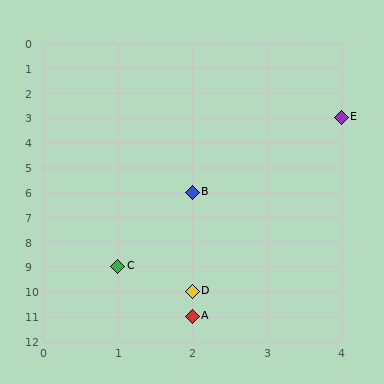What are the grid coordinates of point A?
Point A is at grid coordinates (2, 11).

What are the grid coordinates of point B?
Point B is at grid coordinates (2, 6).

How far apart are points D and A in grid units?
Points D and A are 1 row apart.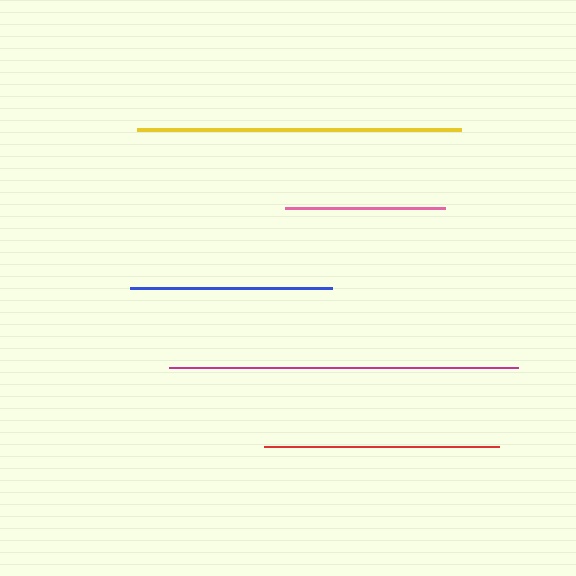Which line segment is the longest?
The magenta line is the longest at approximately 349 pixels.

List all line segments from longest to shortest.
From longest to shortest: magenta, yellow, red, blue, pink.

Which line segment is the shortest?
The pink line is the shortest at approximately 160 pixels.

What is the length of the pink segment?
The pink segment is approximately 160 pixels long.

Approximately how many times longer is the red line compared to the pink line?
The red line is approximately 1.5 times the length of the pink line.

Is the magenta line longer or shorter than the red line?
The magenta line is longer than the red line.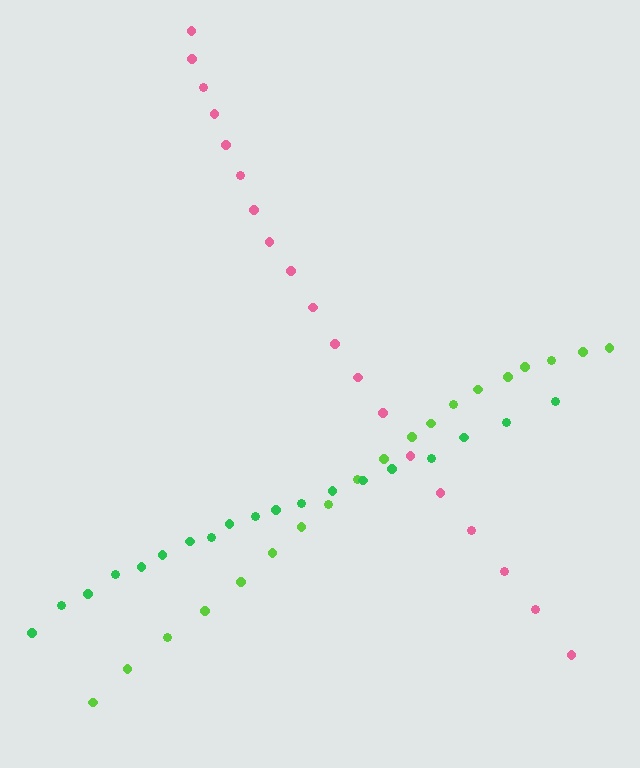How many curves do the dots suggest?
There are 3 distinct paths.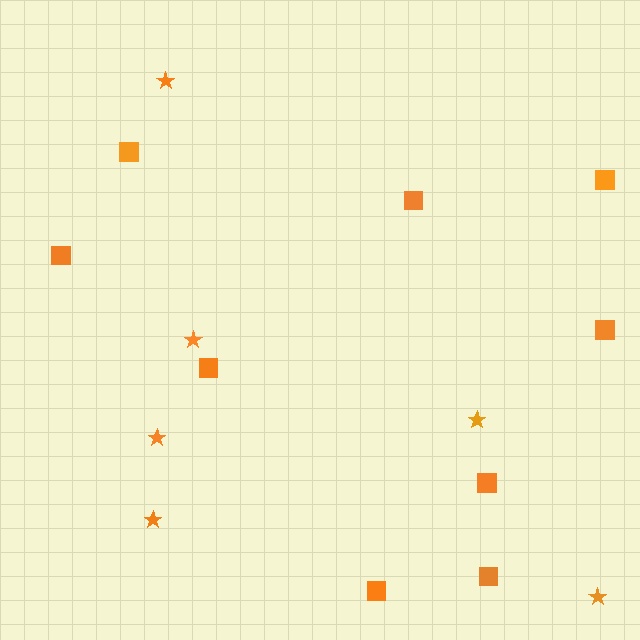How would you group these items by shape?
There are 2 groups: one group of squares (9) and one group of stars (6).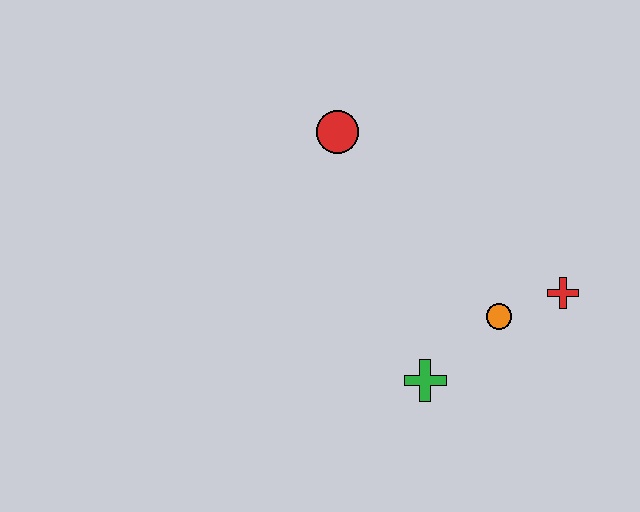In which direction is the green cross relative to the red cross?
The green cross is to the left of the red cross.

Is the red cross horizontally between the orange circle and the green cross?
No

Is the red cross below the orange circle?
No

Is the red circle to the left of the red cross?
Yes